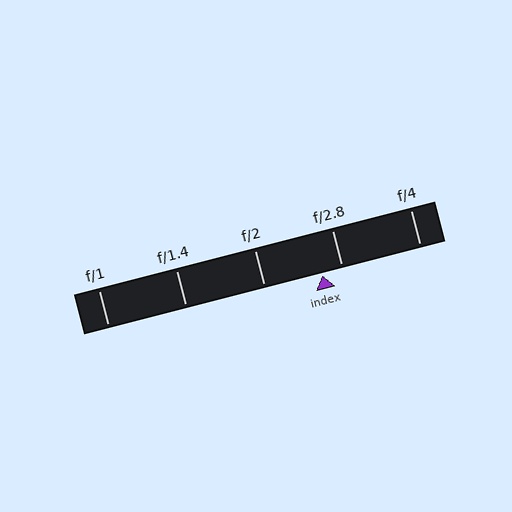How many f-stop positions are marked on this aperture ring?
There are 5 f-stop positions marked.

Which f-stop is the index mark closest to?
The index mark is closest to f/2.8.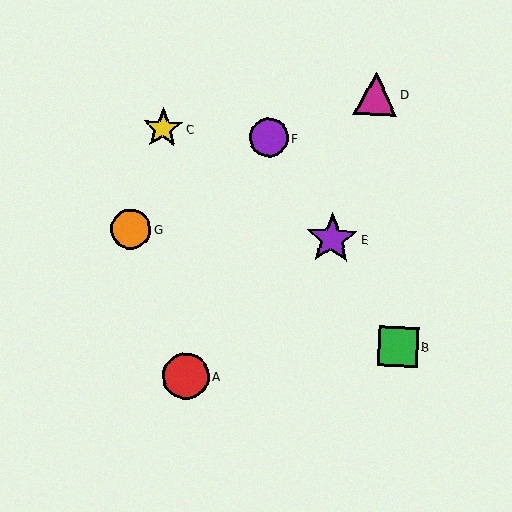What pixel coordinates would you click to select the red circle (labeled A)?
Click at (186, 376) to select the red circle A.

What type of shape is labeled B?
Shape B is a green square.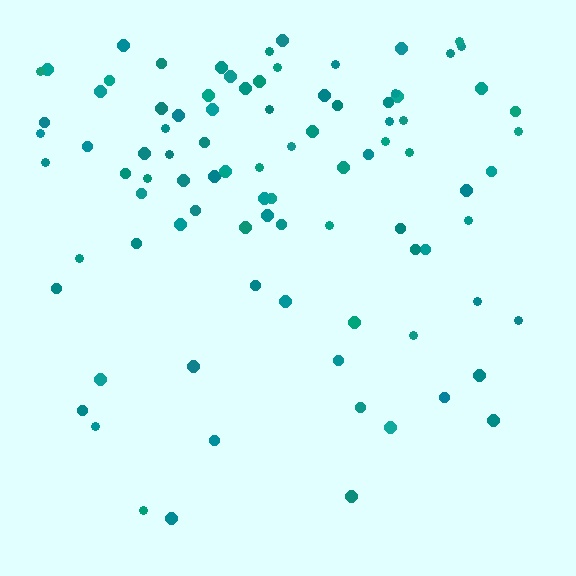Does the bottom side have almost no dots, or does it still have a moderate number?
Still a moderate number, just noticeably fewer than the top.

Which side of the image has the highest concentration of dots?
The top.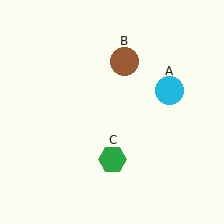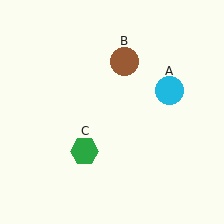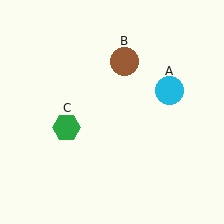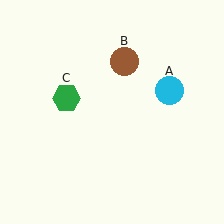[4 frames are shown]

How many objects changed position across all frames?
1 object changed position: green hexagon (object C).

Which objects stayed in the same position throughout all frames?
Cyan circle (object A) and brown circle (object B) remained stationary.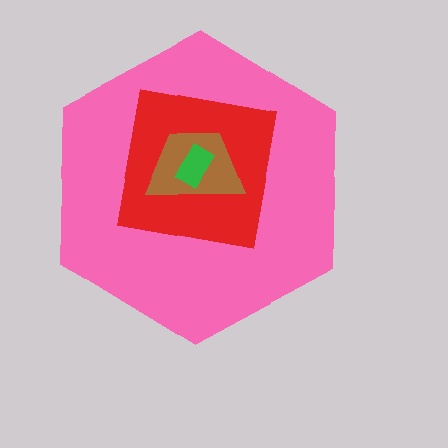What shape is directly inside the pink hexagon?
The red square.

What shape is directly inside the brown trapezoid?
The green rectangle.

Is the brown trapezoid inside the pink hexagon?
Yes.